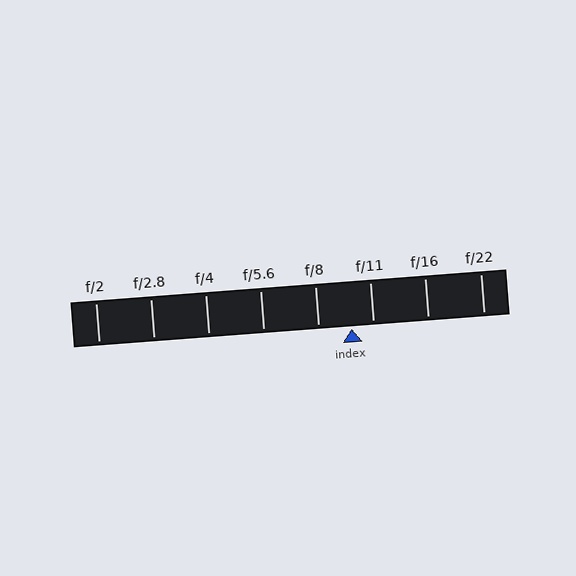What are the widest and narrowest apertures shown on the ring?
The widest aperture shown is f/2 and the narrowest is f/22.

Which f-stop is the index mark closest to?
The index mark is closest to f/11.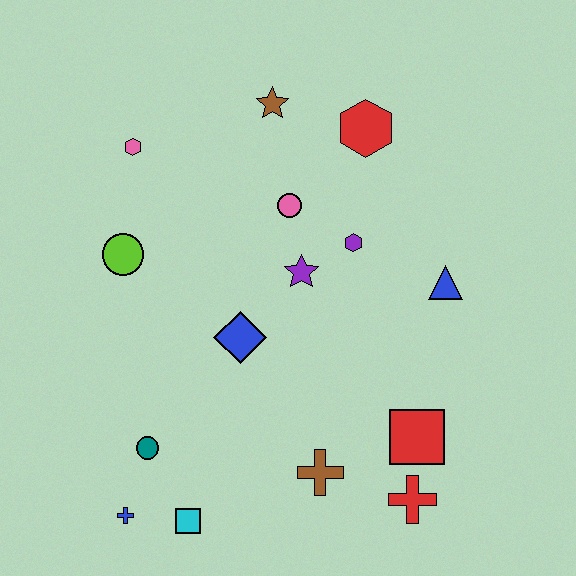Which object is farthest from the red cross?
The pink hexagon is farthest from the red cross.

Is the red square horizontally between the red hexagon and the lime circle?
No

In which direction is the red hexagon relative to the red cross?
The red hexagon is above the red cross.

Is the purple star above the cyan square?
Yes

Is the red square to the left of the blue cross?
No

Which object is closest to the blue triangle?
The purple hexagon is closest to the blue triangle.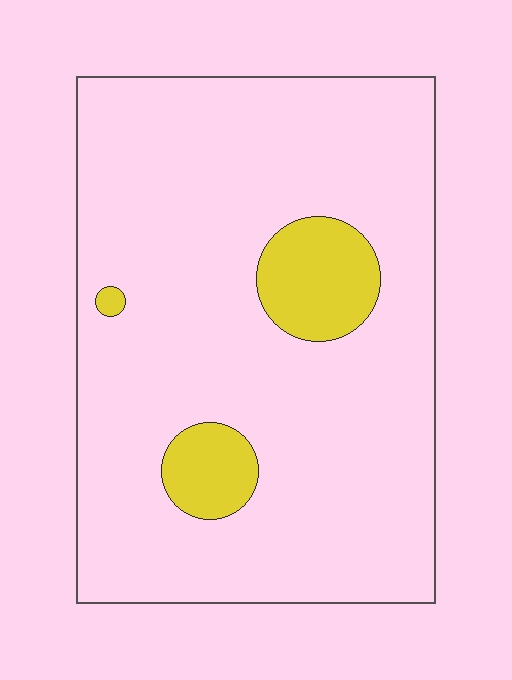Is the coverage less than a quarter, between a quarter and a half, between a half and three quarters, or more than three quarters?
Less than a quarter.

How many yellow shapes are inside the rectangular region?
3.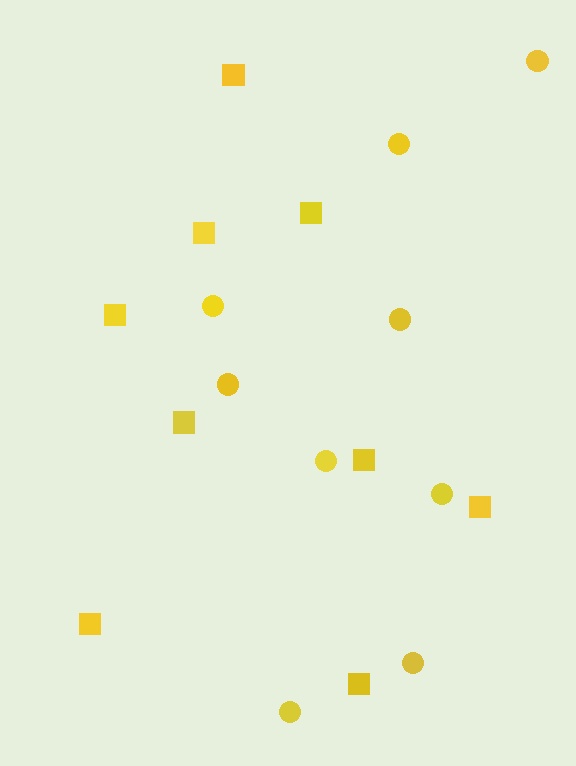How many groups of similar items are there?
There are 2 groups: one group of squares (9) and one group of circles (9).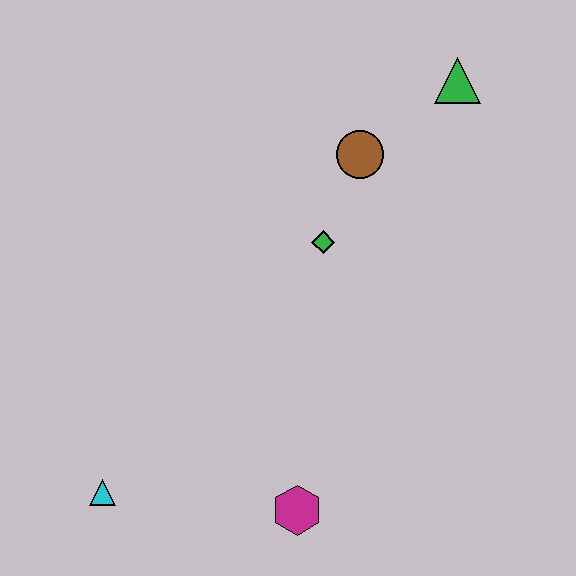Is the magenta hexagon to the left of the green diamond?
Yes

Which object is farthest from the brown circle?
The cyan triangle is farthest from the brown circle.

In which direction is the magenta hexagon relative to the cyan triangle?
The magenta hexagon is to the right of the cyan triangle.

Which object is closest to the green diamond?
The brown circle is closest to the green diamond.